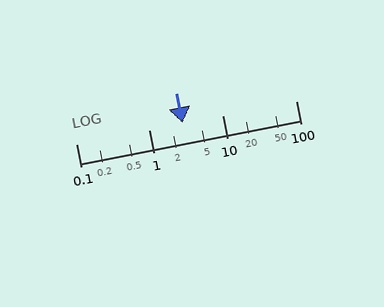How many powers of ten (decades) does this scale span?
The scale spans 3 decades, from 0.1 to 100.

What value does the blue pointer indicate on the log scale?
The pointer indicates approximately 2.8.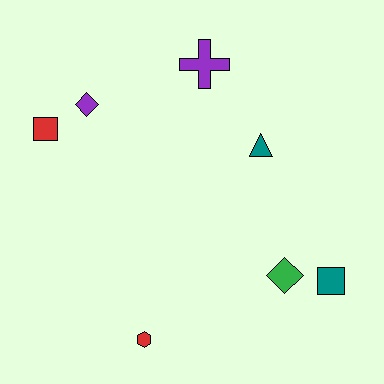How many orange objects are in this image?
There are no orange objects.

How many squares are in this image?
There are 2 squares.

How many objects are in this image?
There are 7 objects.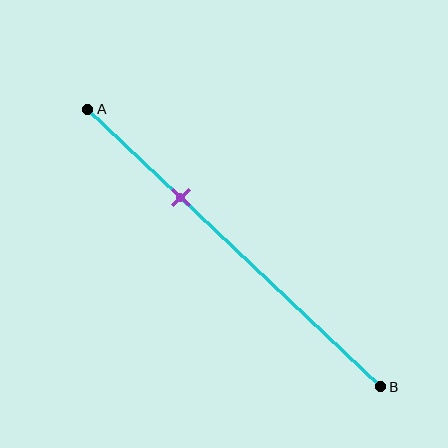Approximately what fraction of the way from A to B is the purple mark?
The purple mark is approximately 30% of the way from A to B.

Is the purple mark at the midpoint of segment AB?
No, the mark is at about 30% from A, not at the 50% midpoint.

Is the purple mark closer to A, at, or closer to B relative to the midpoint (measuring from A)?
The purple mark is closer to point A than the midpoint of segment AB.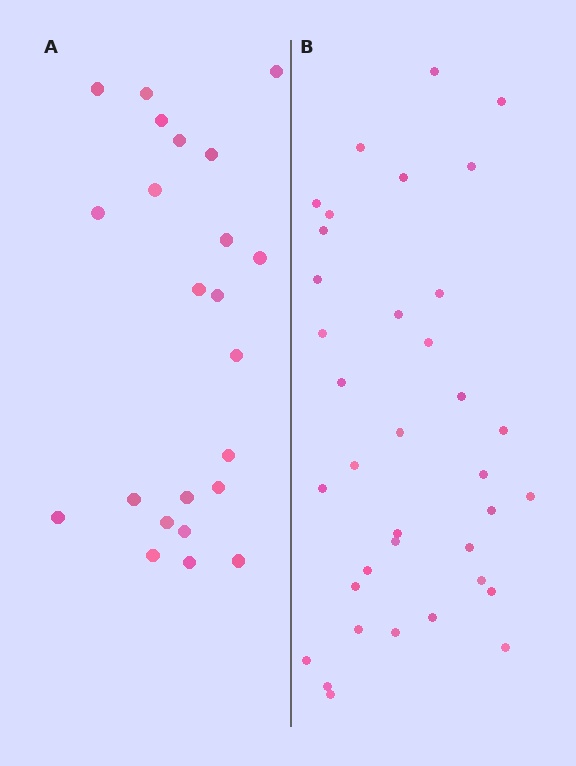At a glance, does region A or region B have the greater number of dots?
Region B (the right region) has more dots.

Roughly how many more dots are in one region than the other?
Region B has approximately 15 more dots than region A.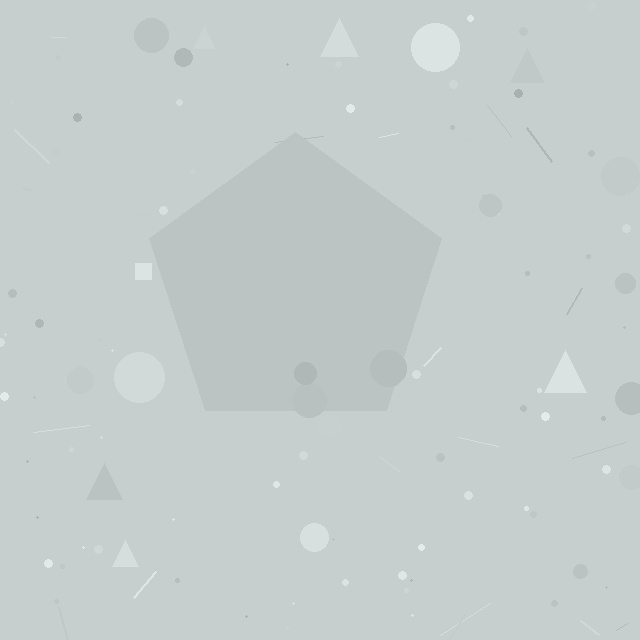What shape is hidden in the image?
A pentagon is hidden in the image.